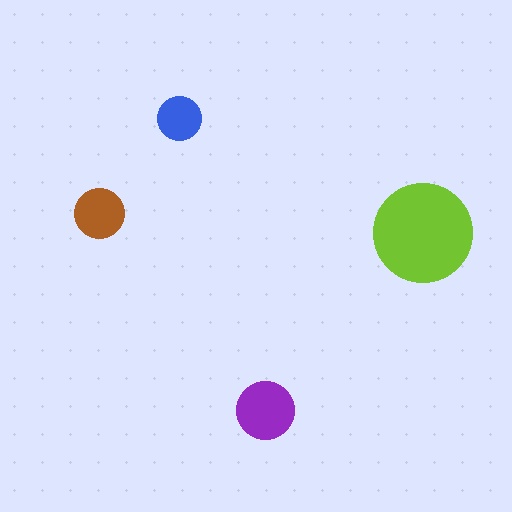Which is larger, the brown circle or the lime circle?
The lime one.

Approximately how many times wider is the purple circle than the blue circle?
About 1.5 times wider.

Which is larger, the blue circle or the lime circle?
The lime one.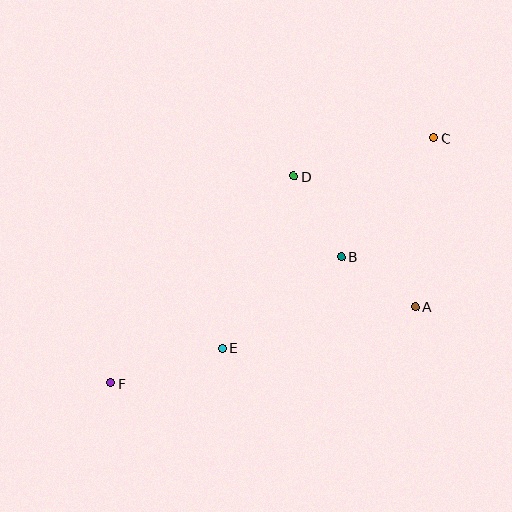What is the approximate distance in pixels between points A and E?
The distance between A and E is approximately 197 pixels.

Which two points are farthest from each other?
Points C and F are farthest from each other.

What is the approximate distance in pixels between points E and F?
The distance between E and F is approximately 117 pixels.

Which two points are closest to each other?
Points A and B are closest to each other.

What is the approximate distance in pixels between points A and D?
The distance between A and D is approximately 178 pixels.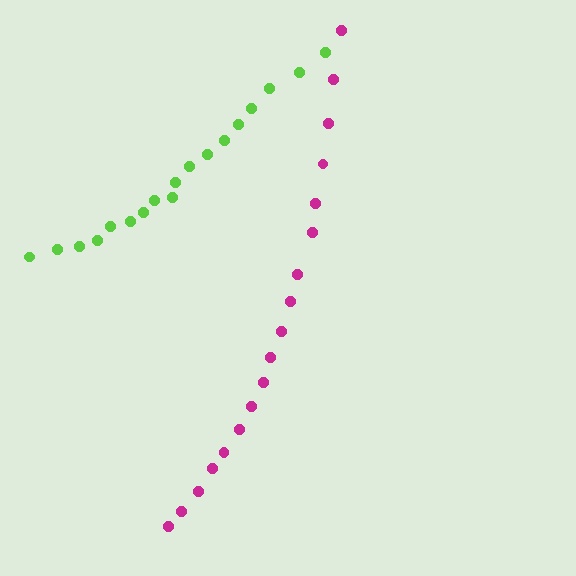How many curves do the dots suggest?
There are 2 distinct paths.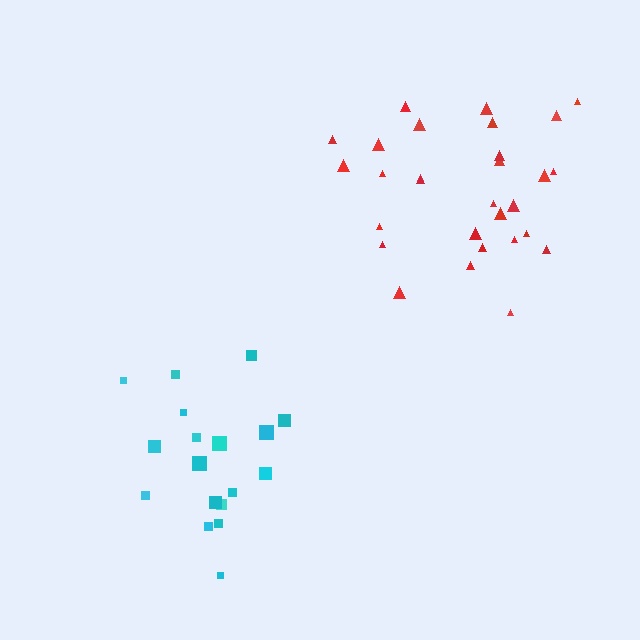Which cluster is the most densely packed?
Cyan.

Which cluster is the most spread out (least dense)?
Red.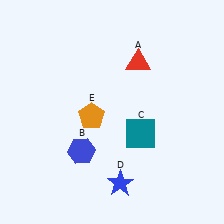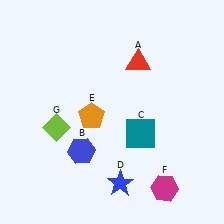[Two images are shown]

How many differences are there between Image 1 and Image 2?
There are 2 differences between the two images.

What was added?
A magenta hexagon (F), a lime diamond (G) were added in Image 2.